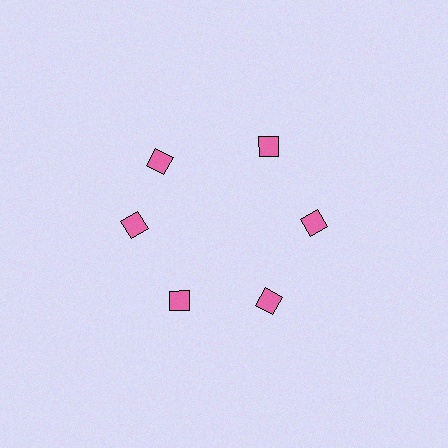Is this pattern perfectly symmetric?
No. The 6 pink diamonds are arranged in a ring, but one element near the 11 o'clock position is rotated out of alignment along the ring, breaking the 6-fold rotational symmetry.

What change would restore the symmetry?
The symmetry would be restored by rotating it back into even spacing with its neighbors so that all 6 diamonds sit at equal angles and equal distance from the center.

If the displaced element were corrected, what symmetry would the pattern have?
It would have 6-fold rotational symmetry — the pattern would map onto itself every 60 degrees.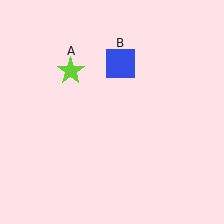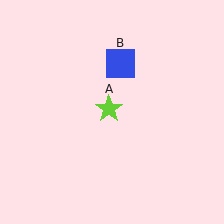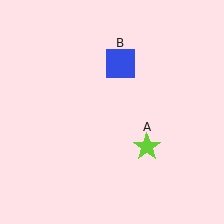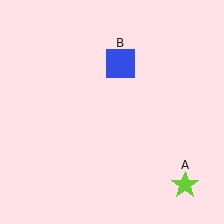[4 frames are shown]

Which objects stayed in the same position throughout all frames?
Blue square (object B) remained stationary.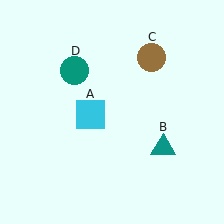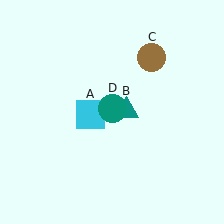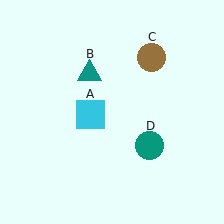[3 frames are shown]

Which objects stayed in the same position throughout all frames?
Cyan square (object A) and brown circle (object C) remained stationary.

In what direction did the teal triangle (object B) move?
The teal triangle (object B) moved up and to the left.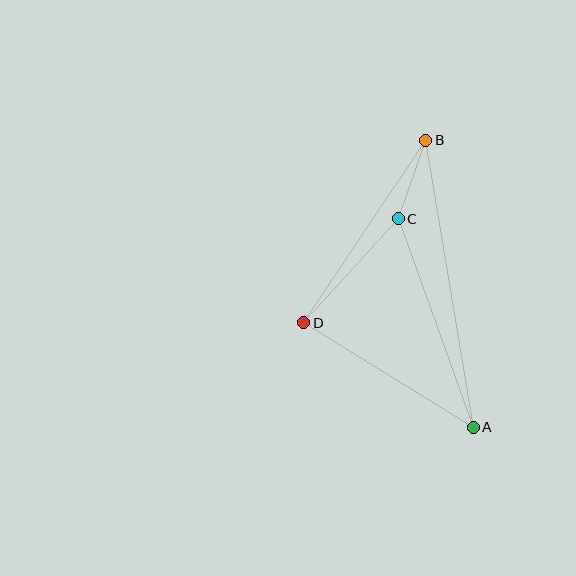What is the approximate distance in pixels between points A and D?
The distance between A and D is approximately 199 pixels.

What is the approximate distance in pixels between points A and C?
The distance between A and C is approximately 222 pixels.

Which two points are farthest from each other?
Points A and B are farthest from each other.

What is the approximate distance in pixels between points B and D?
The distance between B and D is approximately 220 pixels.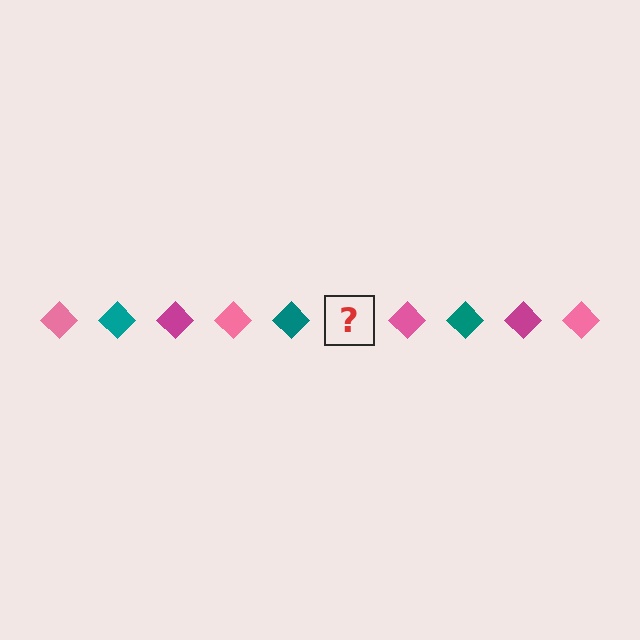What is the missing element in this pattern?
The missing element is a magenta diamond.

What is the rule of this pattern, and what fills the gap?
The rule is that the pattern cycles through pink, teal, magenta diamonds. The gap should be filled with a magenta diamond.